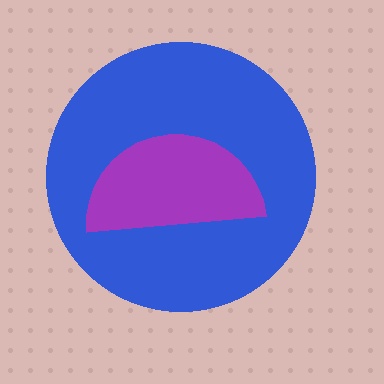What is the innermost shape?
The purple semicircle.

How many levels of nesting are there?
2.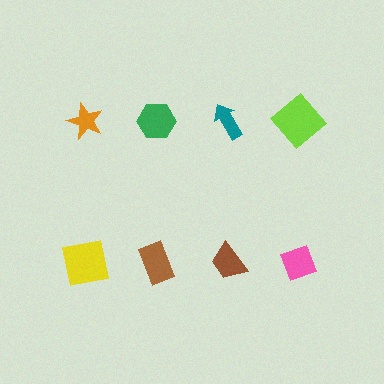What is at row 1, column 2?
A green hexagon.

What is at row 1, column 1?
An orange star.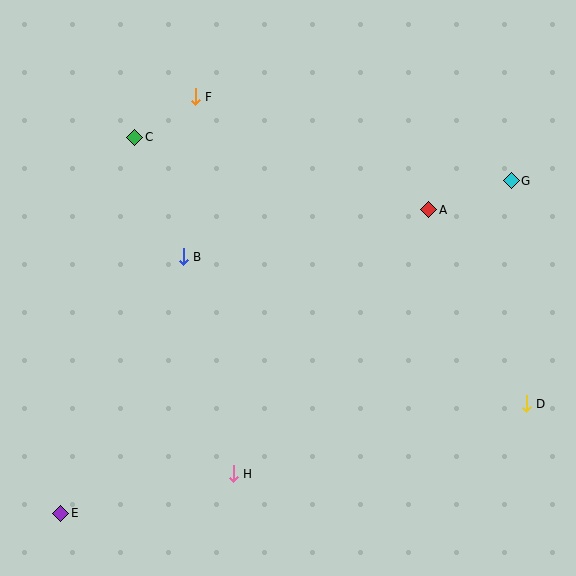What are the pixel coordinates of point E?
Point E is at (61, 513).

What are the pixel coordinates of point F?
Point F is at (195, 97).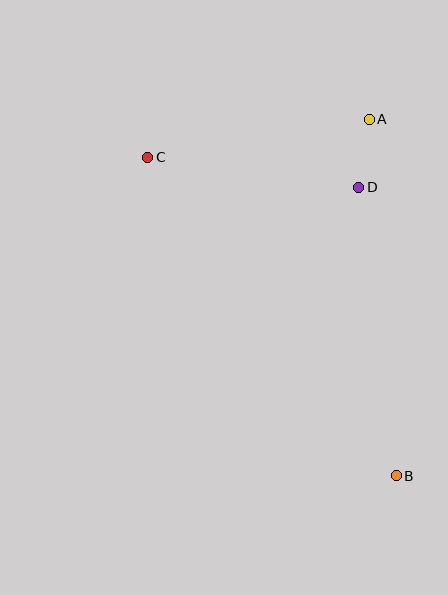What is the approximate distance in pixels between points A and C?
The distance between A and C is approximately 224 pixels.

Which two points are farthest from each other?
Points B and C are farthest from each other.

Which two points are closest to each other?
Points A and D are closest to each other.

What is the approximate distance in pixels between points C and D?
The distance between C and D is approximately 213 pixels.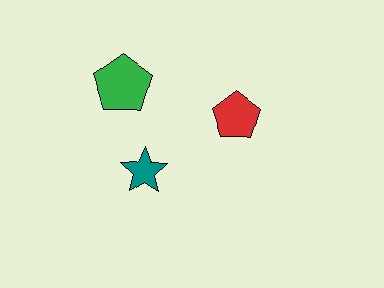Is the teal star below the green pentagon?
Yes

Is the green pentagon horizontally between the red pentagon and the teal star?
No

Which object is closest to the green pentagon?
The teal star is closest to the green pentagon.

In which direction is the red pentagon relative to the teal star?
The red pentagon is to the right of the teal star.